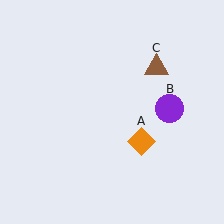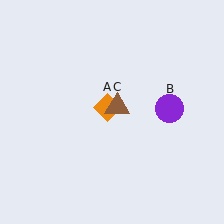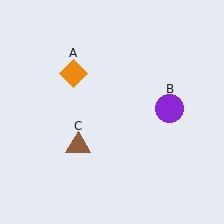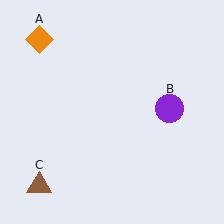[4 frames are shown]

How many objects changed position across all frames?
2 objects changed position: orange diamond (object A), brown triangle (object C).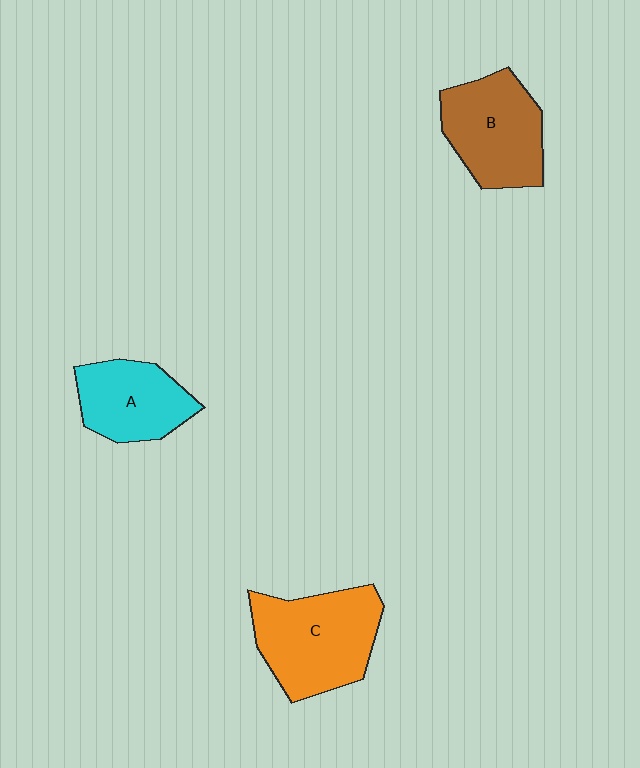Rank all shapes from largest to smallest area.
From largest to smallest: C (orange), B (brown), A (cyan).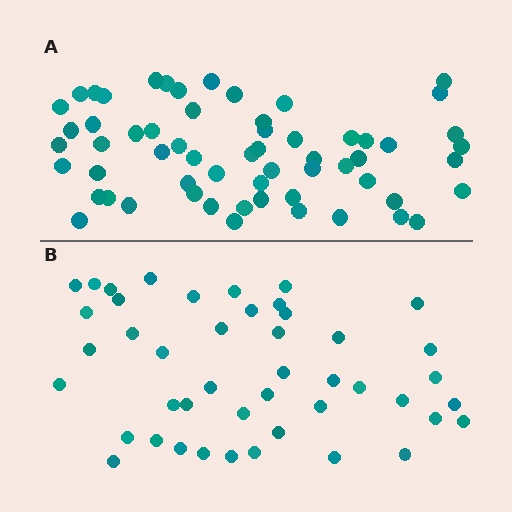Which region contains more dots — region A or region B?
Region A (the top region) has more dots.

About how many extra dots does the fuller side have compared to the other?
Region A has approximately 15 more dots than region B.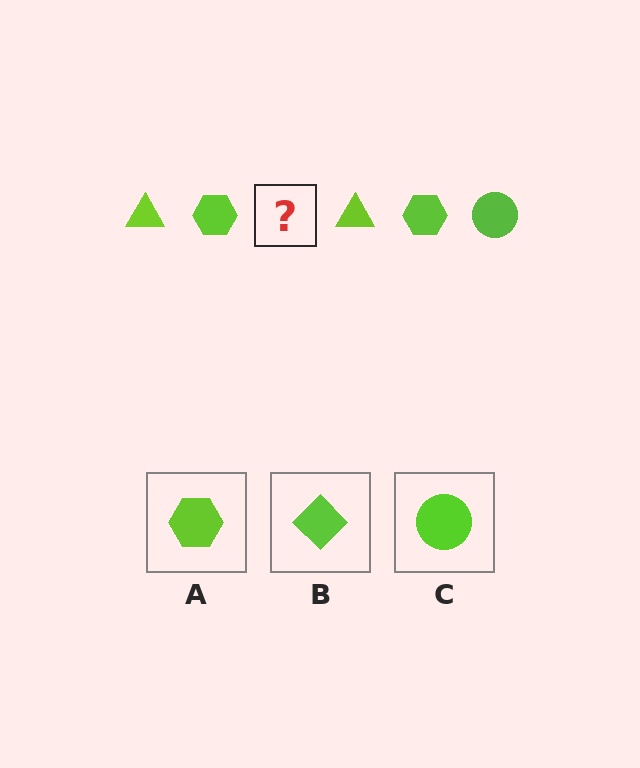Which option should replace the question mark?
Option C.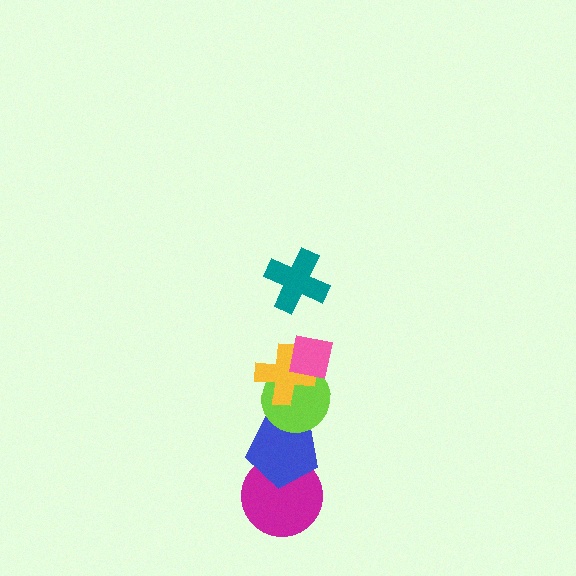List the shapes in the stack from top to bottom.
From top to bottom: the teal cross, the pink square, the yellow cross, the lime circle, the blue pentagon, the magenta circle.